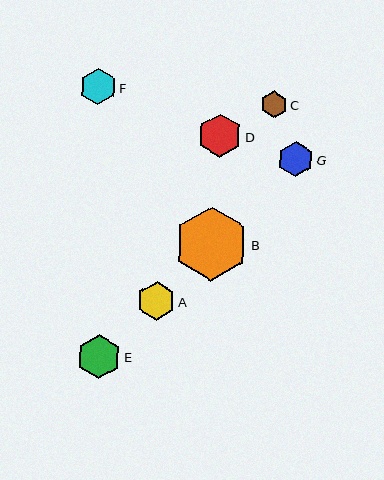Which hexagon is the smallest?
Hexagon C is the smallest with a size of approximately 27 pixels.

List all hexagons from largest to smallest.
From largest to smallest: B, E, D, A, F, G, C.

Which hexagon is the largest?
Hexagon B is the largest with a size of approximately 74 pixels.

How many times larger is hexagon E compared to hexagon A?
Hexagon E is approximately 1.1 times the size of hexagon A.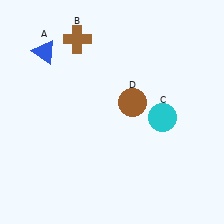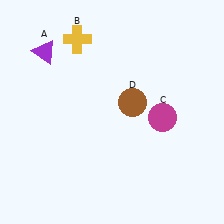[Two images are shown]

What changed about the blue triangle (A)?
In Image 1, A is blue. In Image 2, it changed to purple.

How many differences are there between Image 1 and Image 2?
There are 3 differences between the two images.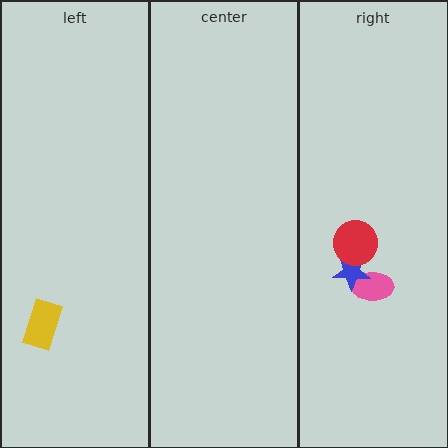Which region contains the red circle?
The right region.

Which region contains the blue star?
The right region.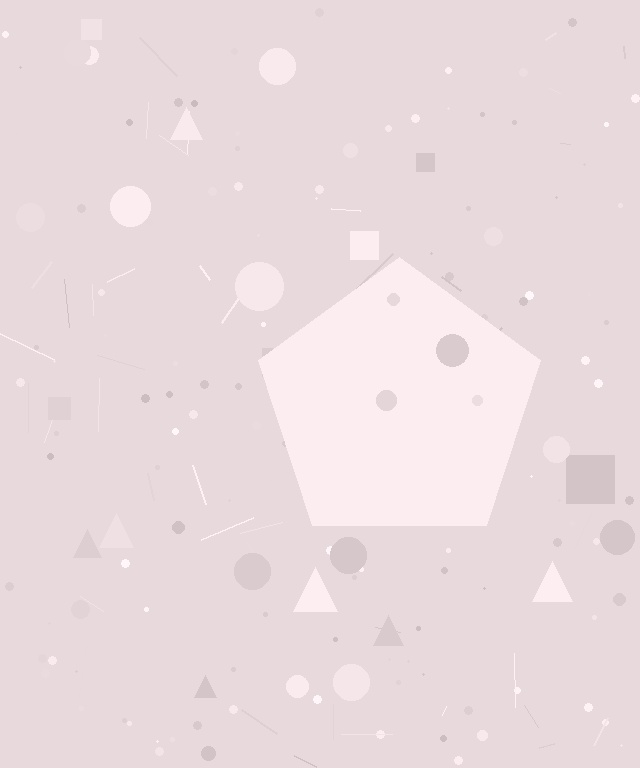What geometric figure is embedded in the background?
A pentagon is embedded in the background.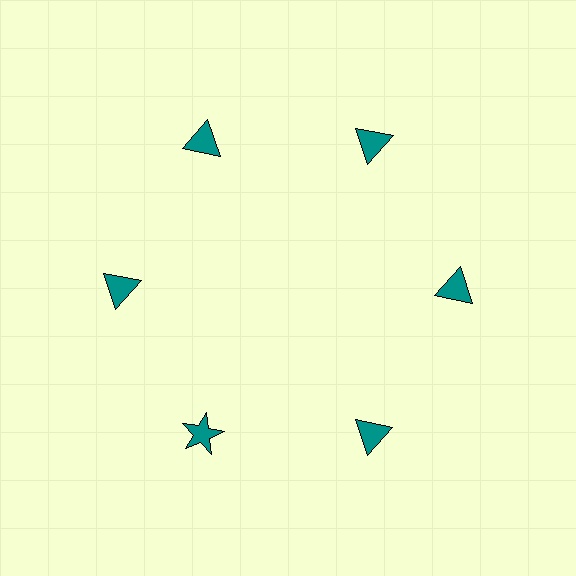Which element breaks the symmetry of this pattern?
The teal star at roughly the 7 o'clock position breaks the symmetry. All other shapes are teal triangles.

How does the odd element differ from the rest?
It has a different shape: star instead of triangle.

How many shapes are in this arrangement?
There are 6 shapes arranged in a ring pattern.